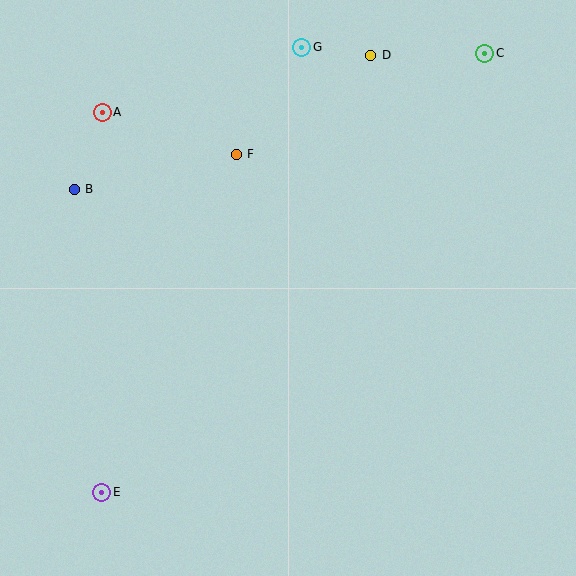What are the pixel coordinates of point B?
Point B is at (74, 189).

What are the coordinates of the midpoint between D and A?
The midpoint between D and A is at (236, 84).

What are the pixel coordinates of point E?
Point E is at (102, 492).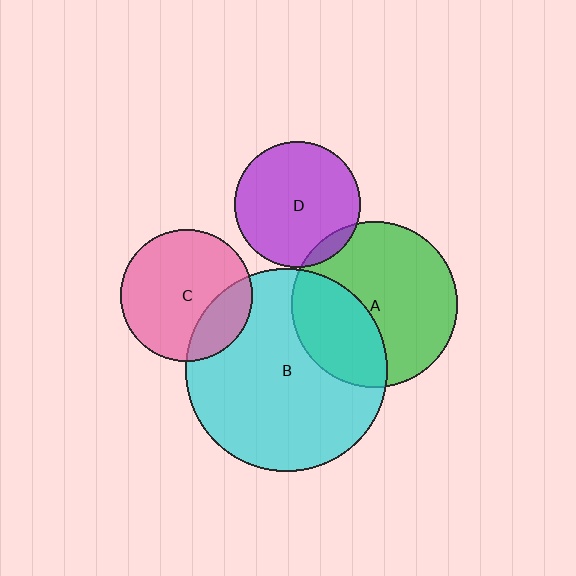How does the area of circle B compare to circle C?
Approximately 2.4 times.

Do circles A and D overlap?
Yes.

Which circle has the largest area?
Circle B (cyan).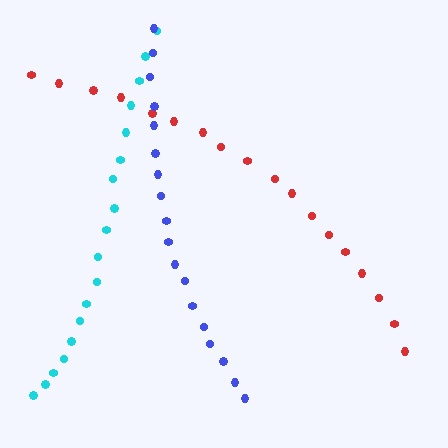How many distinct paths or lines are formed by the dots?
There are 3 distinct paths.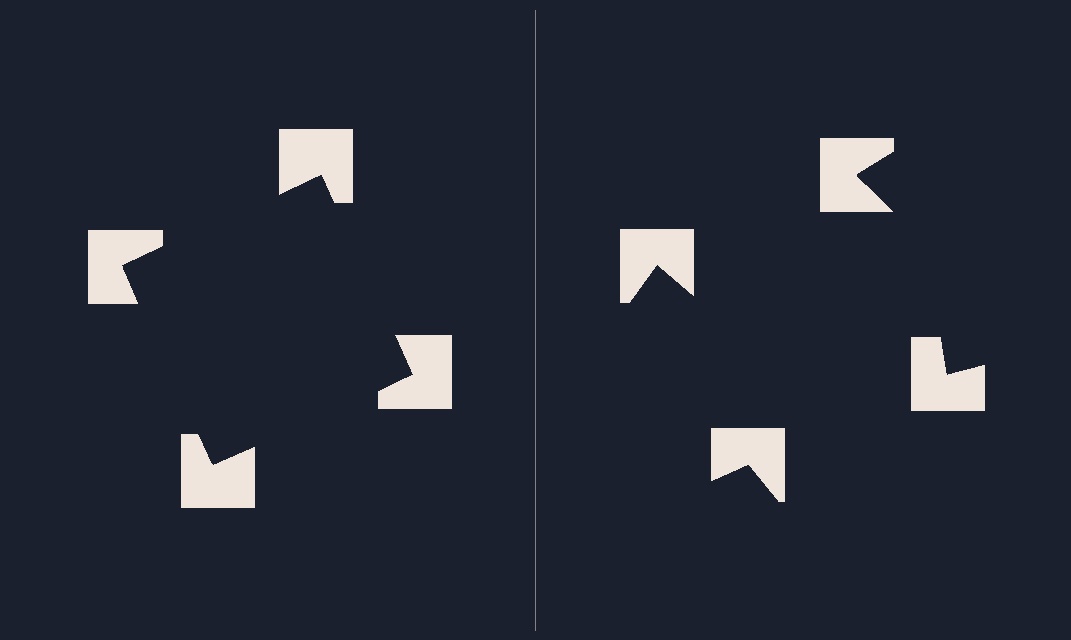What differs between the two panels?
The notched squares are positioned identically on both sides; only the wedge orientations differ. On the left they align to a square; on the right they are misaligned.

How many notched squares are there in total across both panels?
8 — 4 on each side.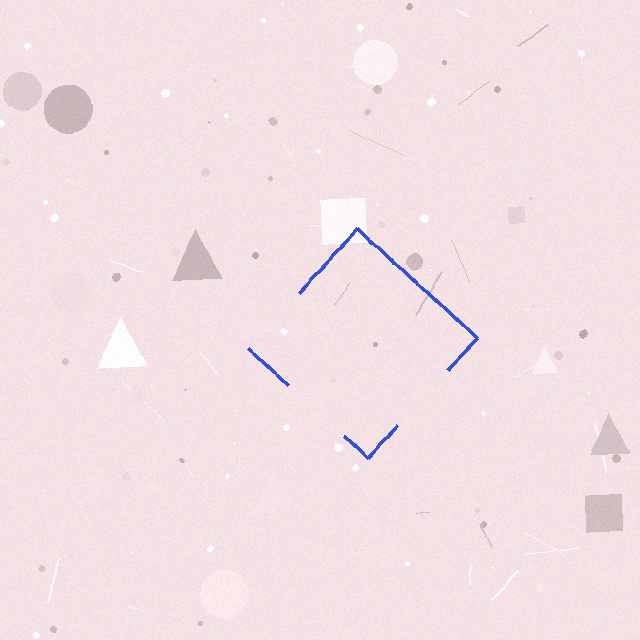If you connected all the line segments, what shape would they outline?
They would outline a diamond.